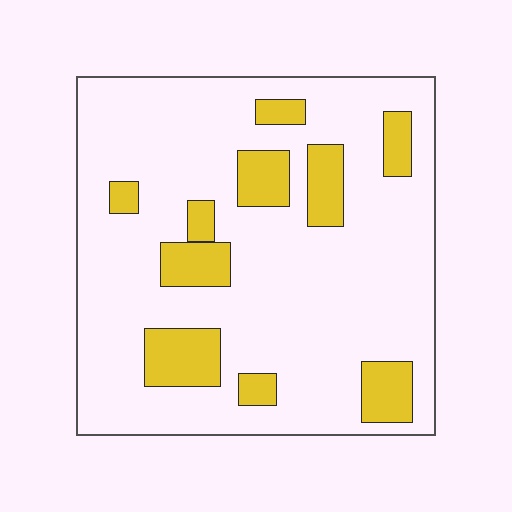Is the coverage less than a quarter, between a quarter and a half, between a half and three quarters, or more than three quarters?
Less than a quarter.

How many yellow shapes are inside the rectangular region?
10.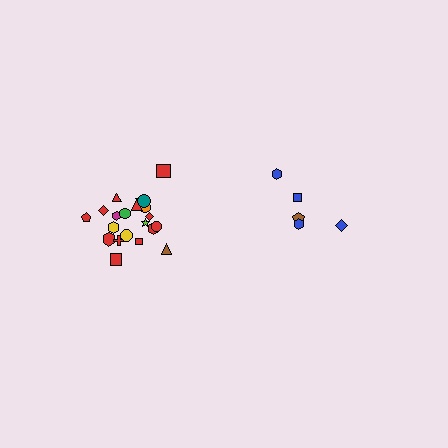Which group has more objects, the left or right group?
The left group.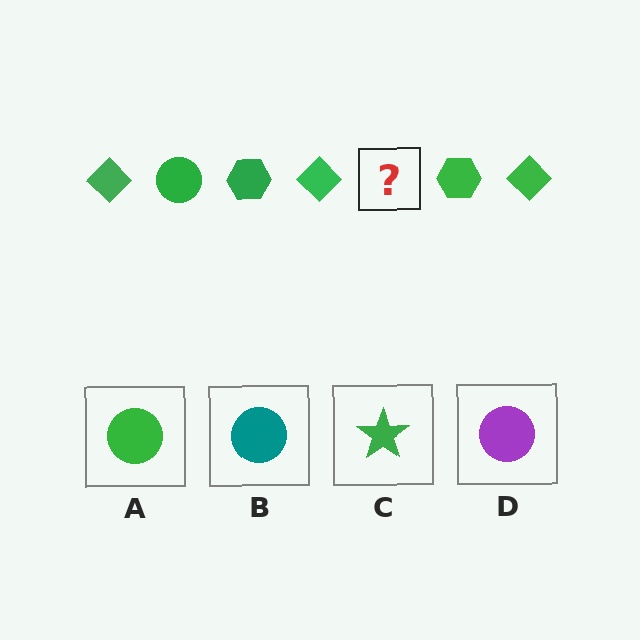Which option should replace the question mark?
Option A.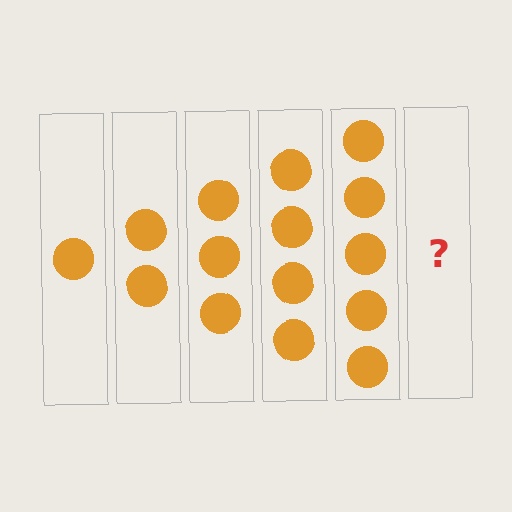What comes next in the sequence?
The next element should be 6 circles.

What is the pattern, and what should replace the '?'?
The pattern is that each step adds one more circle. The '?' should be 6 circles.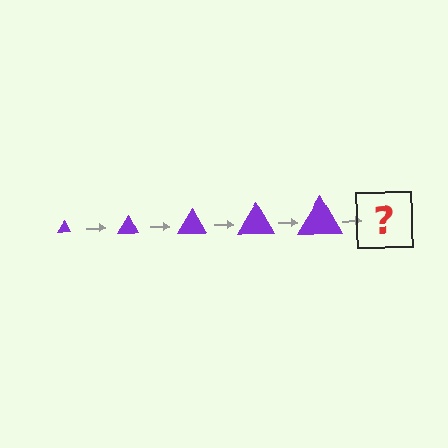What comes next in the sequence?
The next element should be a purple triangle, larger than the previous one.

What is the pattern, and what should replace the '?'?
The pattern is that the triangle gets progressively larger each step. The '?' should be a purple triangle, larger than the previous one.